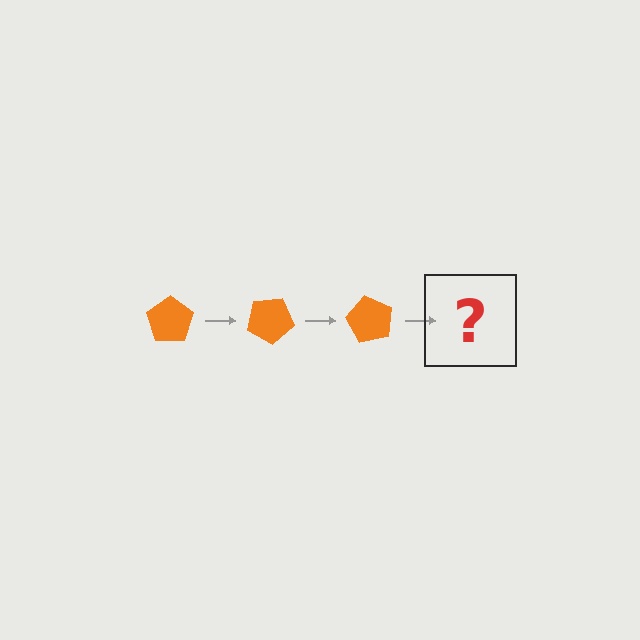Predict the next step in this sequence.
The next step is an orange pentagon rotated 90 degrees.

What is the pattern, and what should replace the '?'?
The pattern is that the pentagon rotates 30 degrees each step. The '?' should be an orange pentagon rotated 90 degrees.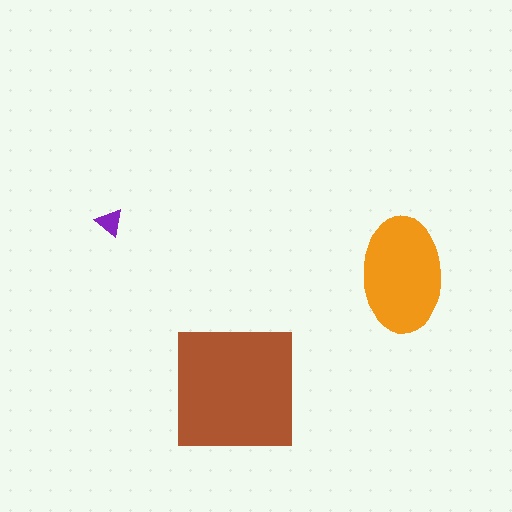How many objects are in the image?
There are 3 objects in the image.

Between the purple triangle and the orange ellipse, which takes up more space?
The orange ellipse.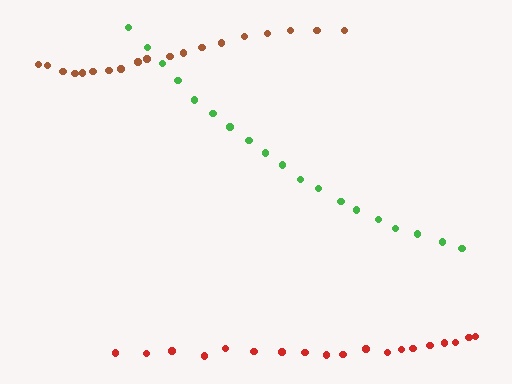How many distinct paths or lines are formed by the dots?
There are 3 distinct paths.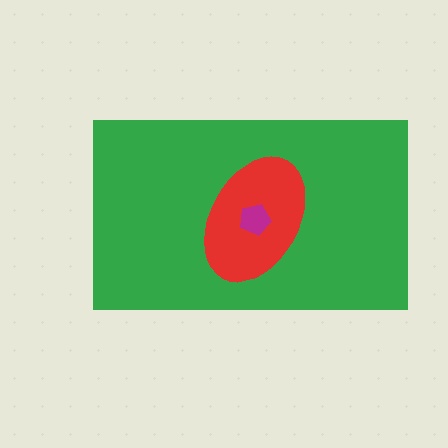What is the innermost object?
The magenta pentagon.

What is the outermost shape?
The green rectangle.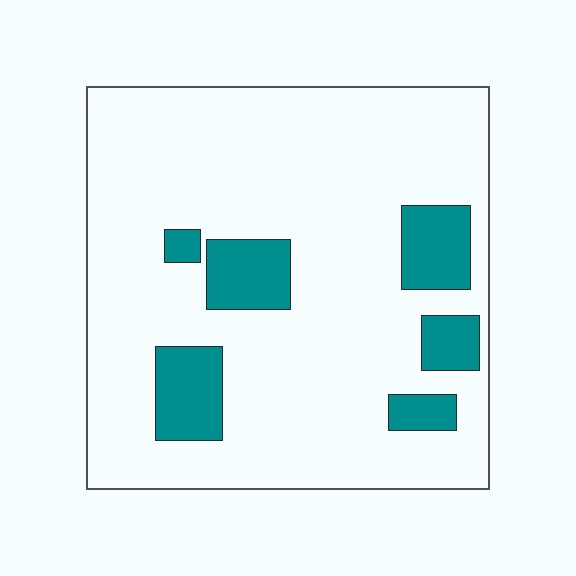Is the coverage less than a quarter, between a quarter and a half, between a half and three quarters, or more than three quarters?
Less than a quarter.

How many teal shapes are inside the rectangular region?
6.